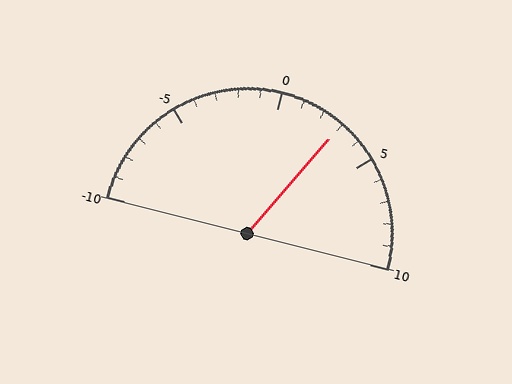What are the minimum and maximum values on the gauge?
The gauge ranges from -10 to 10.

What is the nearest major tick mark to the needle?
The nearest major tick mark is 5.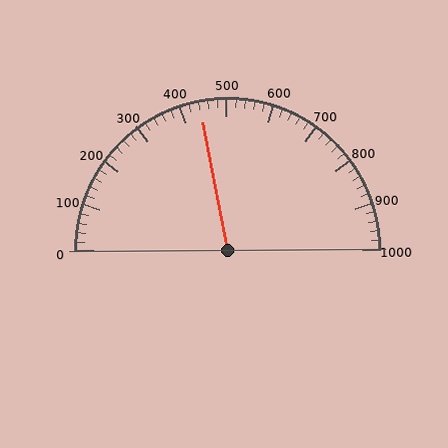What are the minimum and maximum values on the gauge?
The gauge ranges from 0 to 1000.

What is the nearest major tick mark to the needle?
The nearest major tick mark is 400.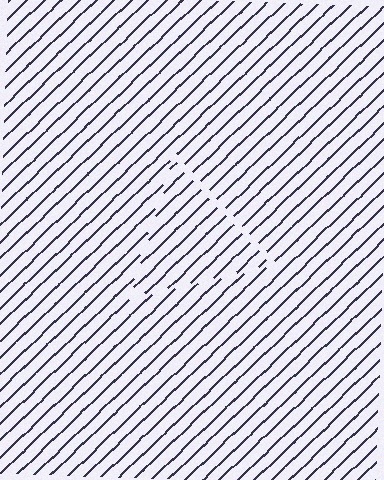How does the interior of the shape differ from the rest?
The interior of the shape contains the same grating, shifted by half a period — the contour is defined by the phase discontinuity where line-ends from the inner and outer gratings abut.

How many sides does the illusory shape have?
3 sides — the line-ends trace a triangle.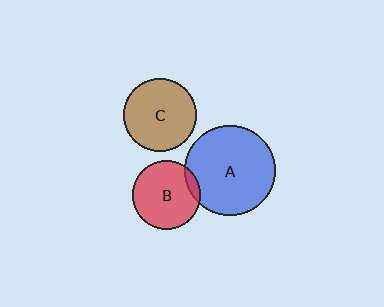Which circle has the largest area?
Circle A (blue).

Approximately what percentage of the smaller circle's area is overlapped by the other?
Approximately 10%.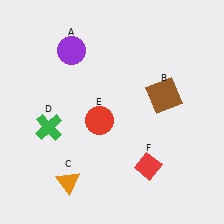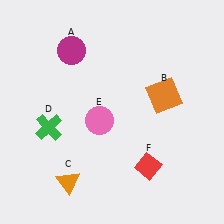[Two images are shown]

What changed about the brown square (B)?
In Image 1, B is brown. In Image 2, it changed to orange.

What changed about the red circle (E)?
In Image 1, E is red. In Image 2, it changed to pink.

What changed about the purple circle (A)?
In Image 1, A is purple. In Image 2, it changed to magenta.